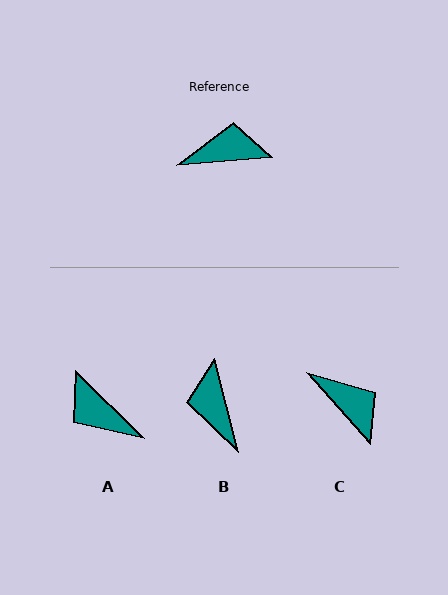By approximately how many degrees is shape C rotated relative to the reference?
Approximately 54 degrees clockwise.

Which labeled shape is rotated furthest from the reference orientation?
A, about 130 degrees away.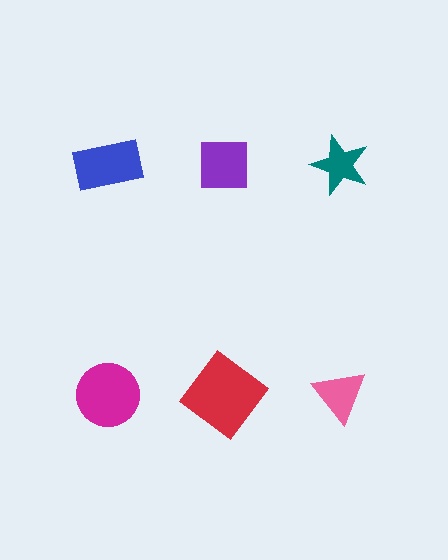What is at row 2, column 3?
A pink triangle.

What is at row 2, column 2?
A red diamond.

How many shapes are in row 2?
3 shapes.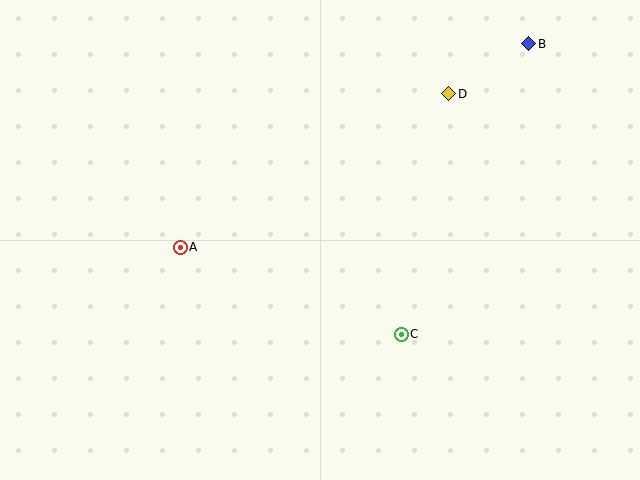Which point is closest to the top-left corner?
Point A is closest to the top-left corner.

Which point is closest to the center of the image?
Point C at (401, 334) is closest to the center.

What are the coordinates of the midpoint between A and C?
The midpoint between A and C is at (291, 291).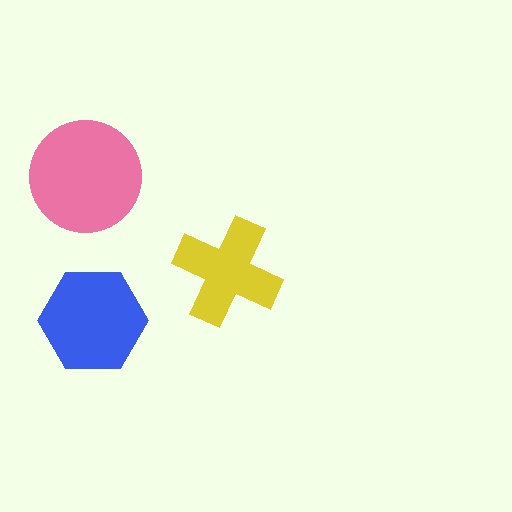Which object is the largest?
The pink circle.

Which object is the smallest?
The yellow cross.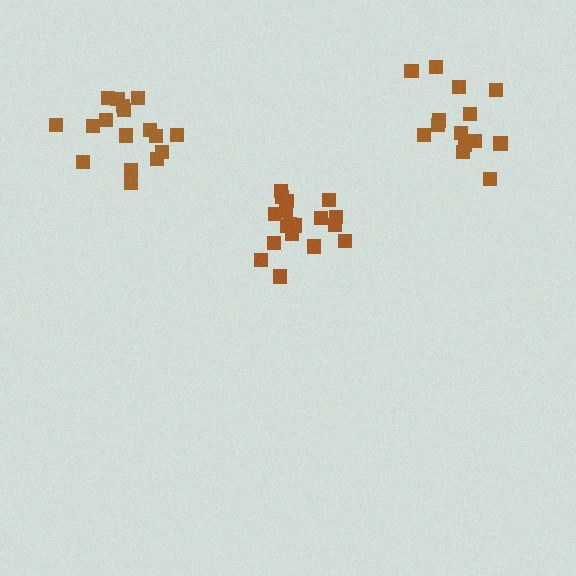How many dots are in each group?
Group 1: 18 dots, Group 2: 15 dots, Group 3: 18 dots (51 total).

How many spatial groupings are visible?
There are 3 spatial groupings.